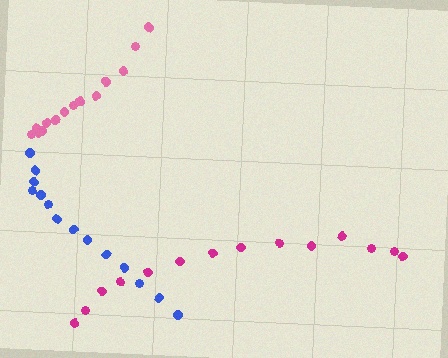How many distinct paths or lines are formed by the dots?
There are 3 distinct paths.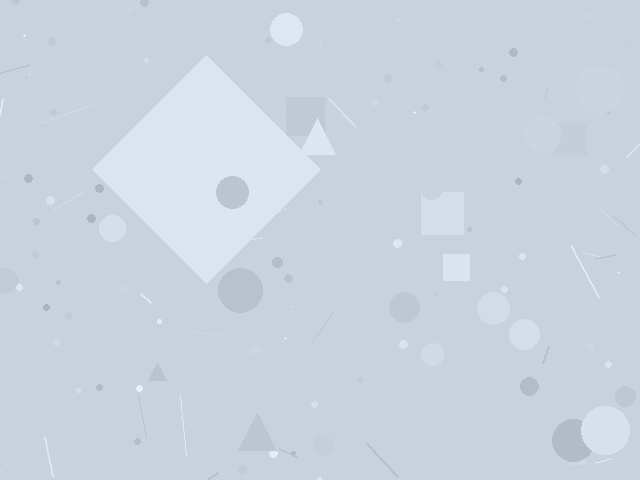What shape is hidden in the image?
A diamond is hidden in the image.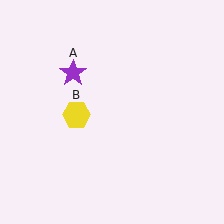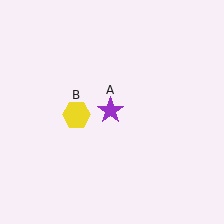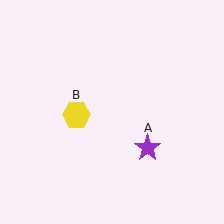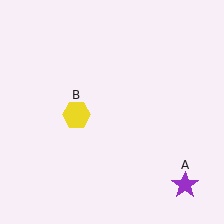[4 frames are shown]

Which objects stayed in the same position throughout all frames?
Yellow hexagon (object B) remained stationary.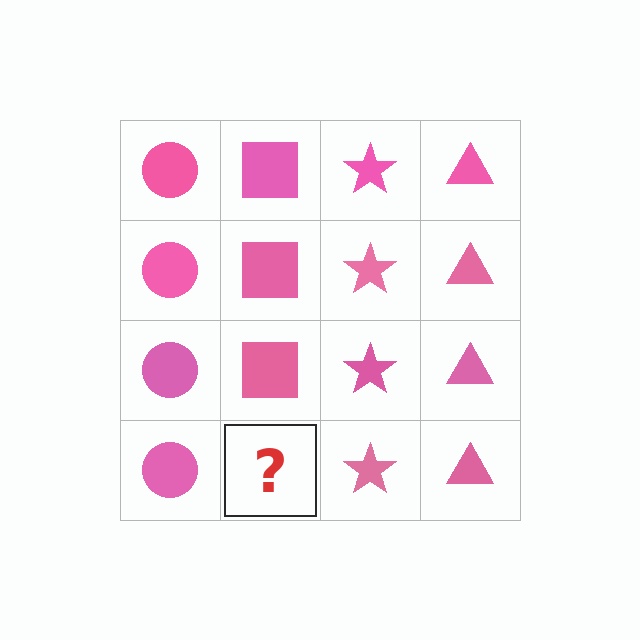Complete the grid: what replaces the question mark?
The question mark should be replaced with a pink square.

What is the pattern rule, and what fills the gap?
The rule is that each column has a consistent shape. The gap should be filled with a pink square.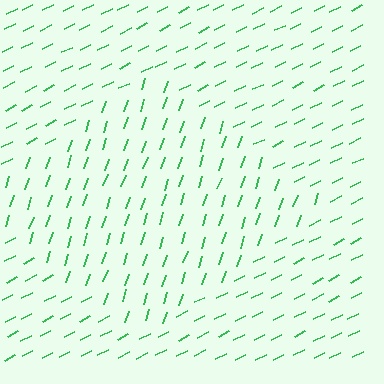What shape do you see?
I see a diamond.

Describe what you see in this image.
The image is filled with small green line segments. A diamond region in the image has lines oriented differently from the surrounding lines, creating a visible texture boundary.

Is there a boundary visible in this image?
Yes, there is a texture boundary formed by a change in line orientation.